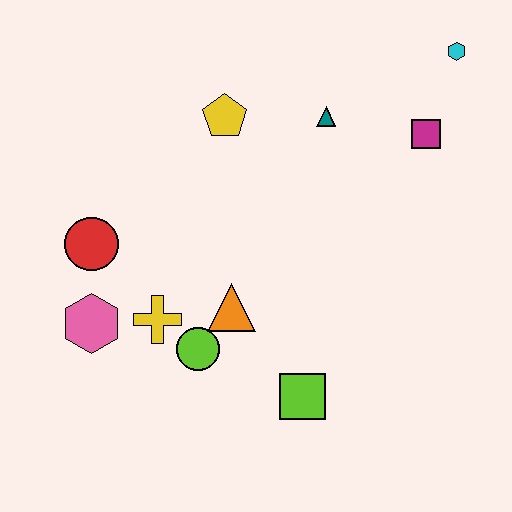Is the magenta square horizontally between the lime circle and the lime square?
No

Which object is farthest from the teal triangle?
The pink hexagon is farthest from the teal triangle.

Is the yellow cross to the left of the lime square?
Yes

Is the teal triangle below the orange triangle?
No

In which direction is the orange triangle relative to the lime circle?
The orange triangle is above the lime circle.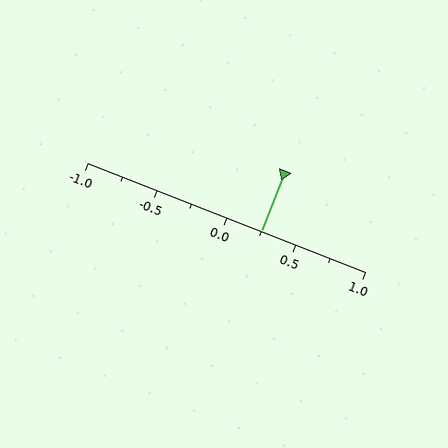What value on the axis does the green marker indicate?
The marker indicates approximately 0.25.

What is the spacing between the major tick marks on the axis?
The major ticks are spaced 0.5 apart.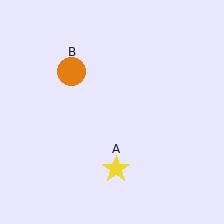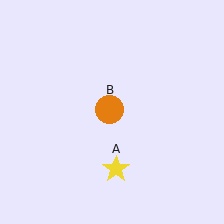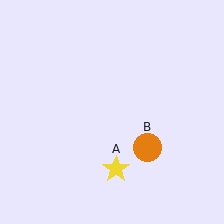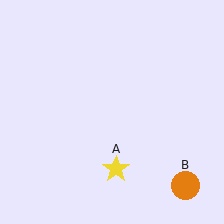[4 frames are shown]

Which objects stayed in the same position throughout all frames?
Yellow star (object A) remained stationary.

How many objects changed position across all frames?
1 object changed position: orange circle (object B).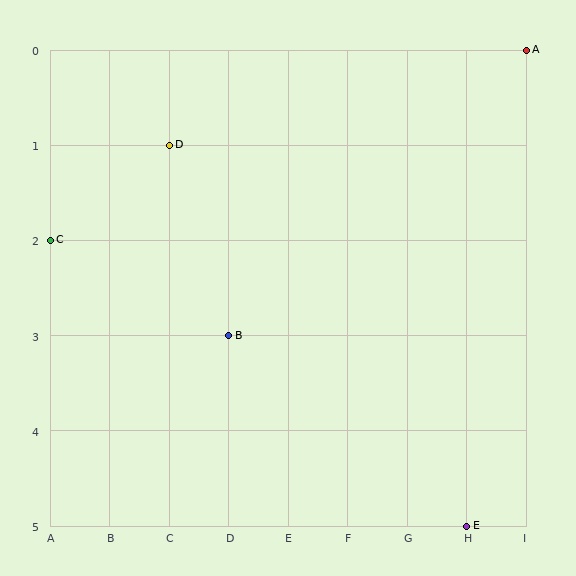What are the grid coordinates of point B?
Point B is at grid coordinates (D, 3).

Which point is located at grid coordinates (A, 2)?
Point C is at (A, 2).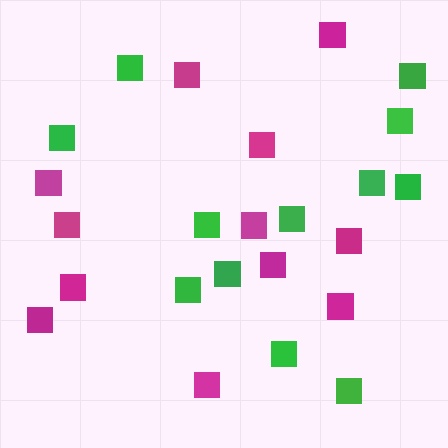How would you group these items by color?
There are 2 groups: one group of green squares (12) and one group of magenta squares (12).